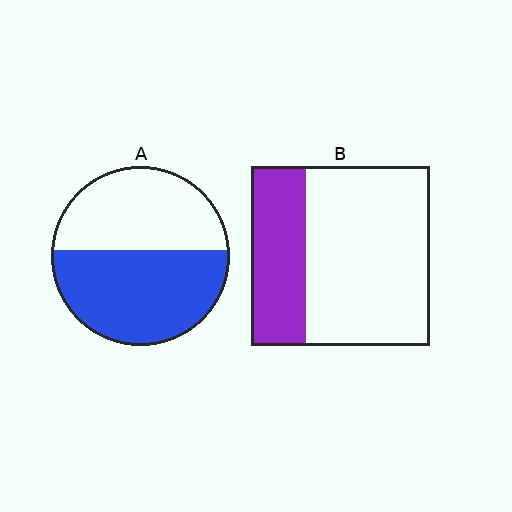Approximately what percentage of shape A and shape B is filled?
A is approximately 55% and B is approximately 30%.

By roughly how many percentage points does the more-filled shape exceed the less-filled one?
By roughly 25 percentage points (A over B).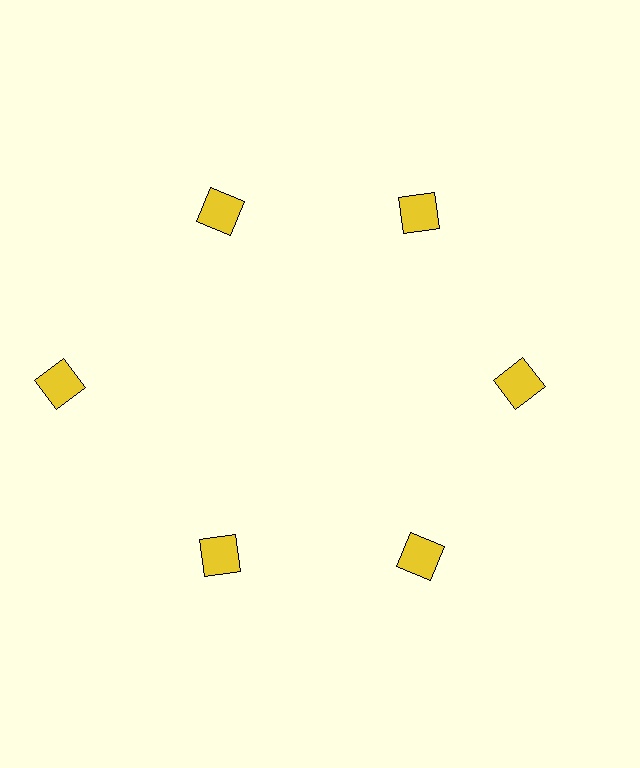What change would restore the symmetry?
The symmetry would be restored by moving it inward, back onto the ring so that all 6 squares sit at equal angles and equal distance from the center.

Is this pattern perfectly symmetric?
No. The 6 yellow squares are arranged in a ring, but one element near the 9 o'clock position is pushed outward from the center, breaking the 6-fold rotational symmetry.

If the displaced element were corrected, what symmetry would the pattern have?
It would have 6-fold rotational symmetry — the pattern would map onto itself every 60 degrees.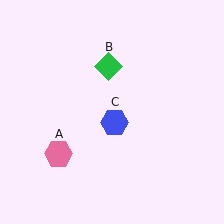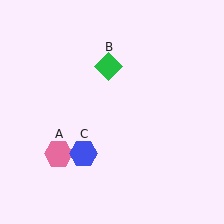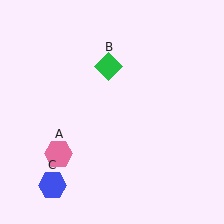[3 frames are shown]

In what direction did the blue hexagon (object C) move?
The blue hexagon (object C) moved down and to the left.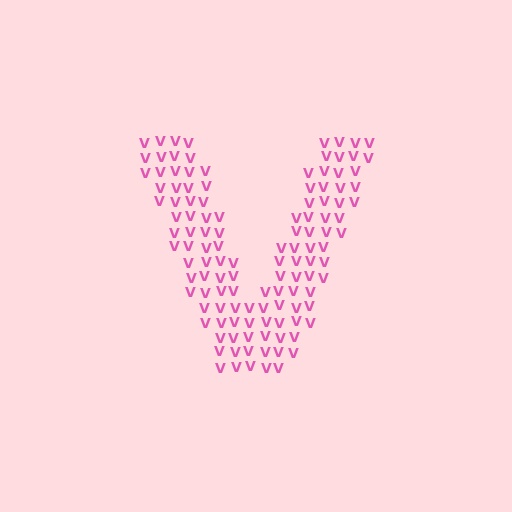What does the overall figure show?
The overall figure shows the letter V.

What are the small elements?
The small elements are letter V's.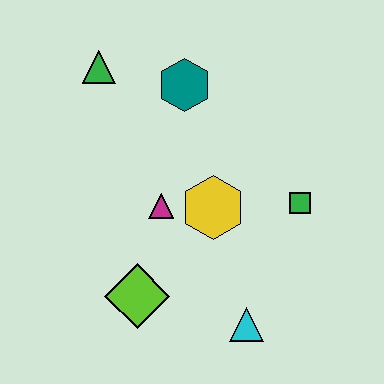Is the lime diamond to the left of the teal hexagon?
Yes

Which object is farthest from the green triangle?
The cyan triangle is farthest from the green triangle.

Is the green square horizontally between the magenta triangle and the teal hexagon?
No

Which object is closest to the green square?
The yellow hexagon is closest to the green square.